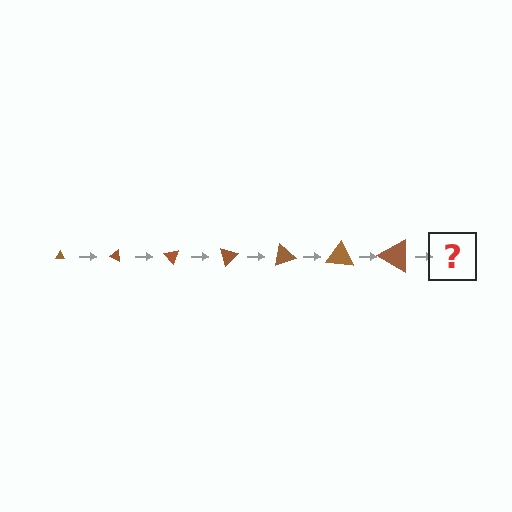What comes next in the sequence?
The next element should be a triangle, larger than the previous one and rotated 175 degrees from the start.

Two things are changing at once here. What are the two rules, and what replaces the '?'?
The two rules are that the triangle grows larger each step and it rotates 25 degrees each step. The '?' should be a triangle, larger than the previous one and rotated 175 degrees from the start.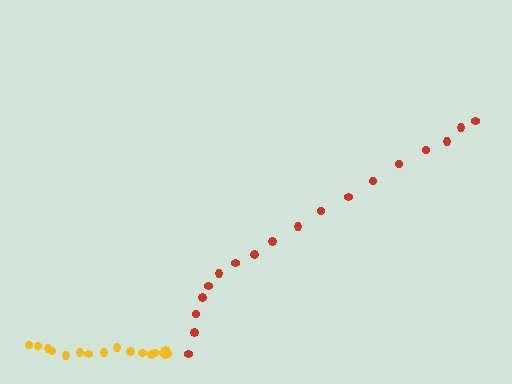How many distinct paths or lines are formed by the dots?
There are 2 distinct paths.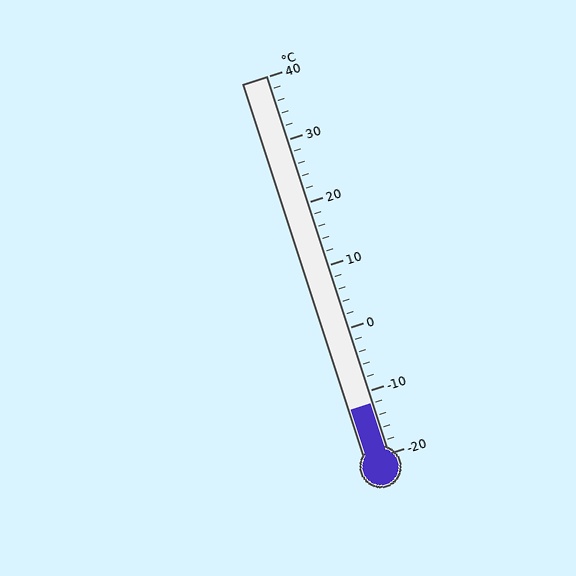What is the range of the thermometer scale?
The thermometer scale ranges from -20°C to 40°C.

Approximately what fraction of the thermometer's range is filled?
The thermometer is filled to approximately 15% of its range.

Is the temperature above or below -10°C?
The temperature is below -10°C.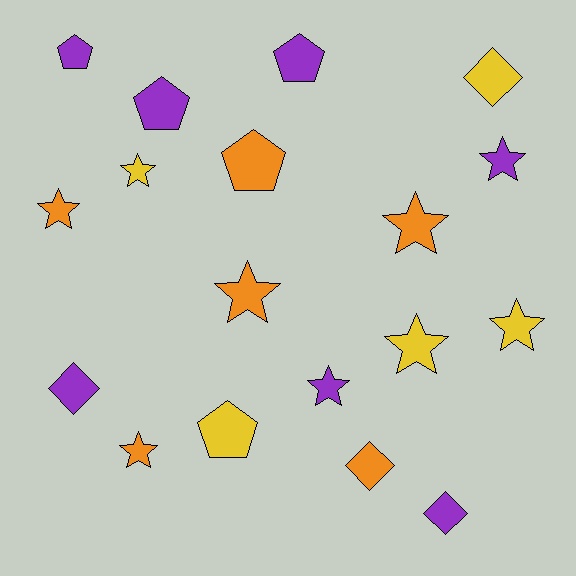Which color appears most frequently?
Purple, with 7 objects.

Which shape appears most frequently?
Star, with 9 objects.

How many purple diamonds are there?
There are 2 purple diamonds.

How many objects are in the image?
There are 18 objects.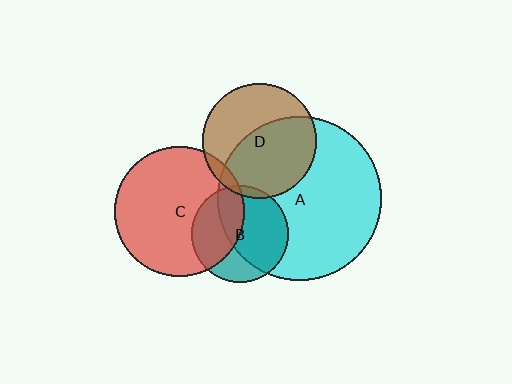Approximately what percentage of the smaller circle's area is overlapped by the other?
Approximately 55%.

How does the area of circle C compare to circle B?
Approximately 1.8 times.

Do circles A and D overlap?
Yes.